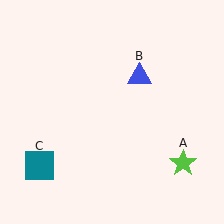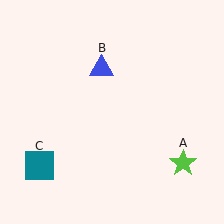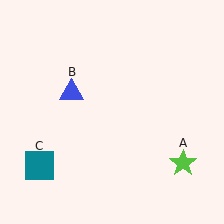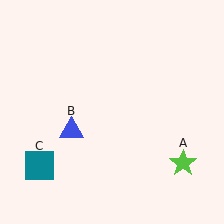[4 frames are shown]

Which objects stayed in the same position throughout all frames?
Lime star (object A) and teal square (object C) remained stationary.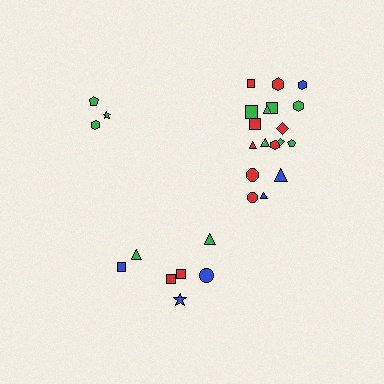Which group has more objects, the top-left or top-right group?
The top-right group.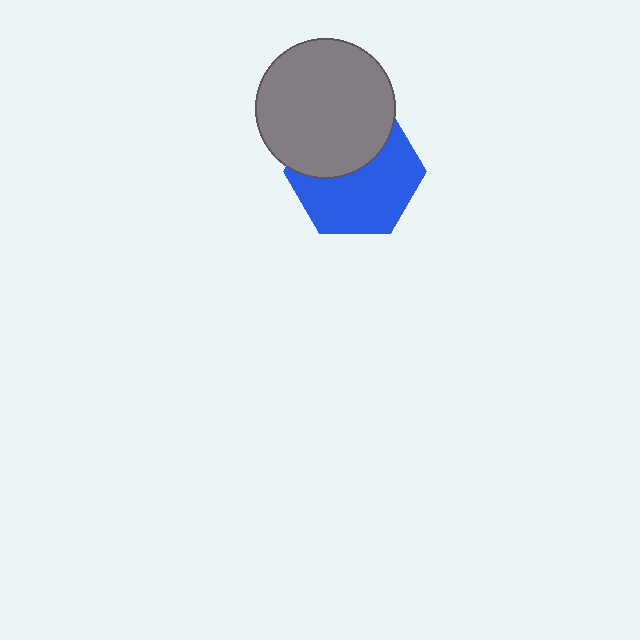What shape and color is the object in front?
The object in front is a gray circle.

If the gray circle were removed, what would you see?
You would see the complete blue hexagon.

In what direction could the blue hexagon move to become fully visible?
The blue hexagon could move down. That would shift it out from behind the gray circle entirely.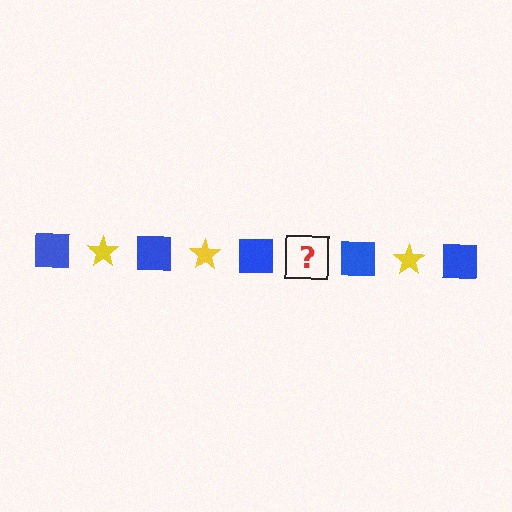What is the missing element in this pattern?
The missing element is a yellow star.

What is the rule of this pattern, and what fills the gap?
The rule is that the pattern alternates between blue square and yellow star. The gap should be filled with a yellow star.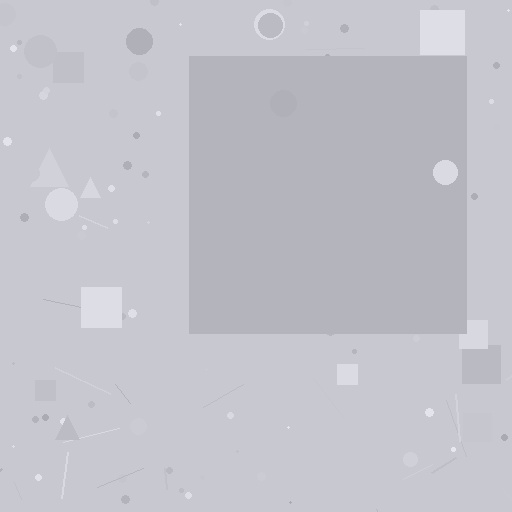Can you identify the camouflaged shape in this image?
The camouflaged shape is a square.